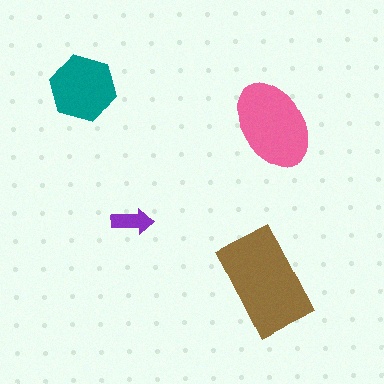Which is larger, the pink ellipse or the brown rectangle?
The brown rectangle.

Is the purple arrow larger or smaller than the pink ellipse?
Smaller.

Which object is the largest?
The brown rectangle.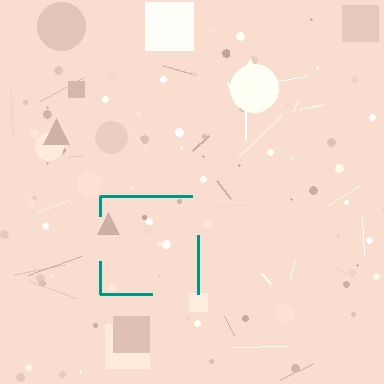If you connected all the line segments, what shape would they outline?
They would outline a square.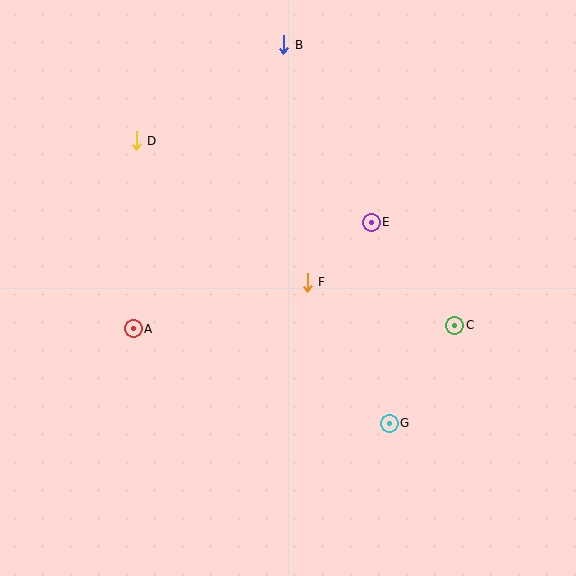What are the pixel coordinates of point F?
Point F is at (307, 282).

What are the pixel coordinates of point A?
Point A is at (133, 329).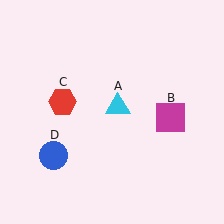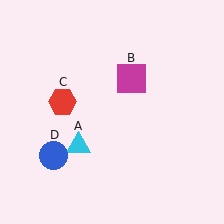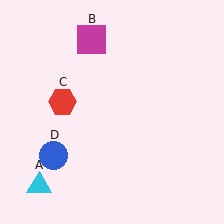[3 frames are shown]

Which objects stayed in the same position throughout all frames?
Red hexagon (object C) and blue circle (object D) remained stationary.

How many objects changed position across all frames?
2 objects changed position: cyan triangle (object A), magenta square (object B).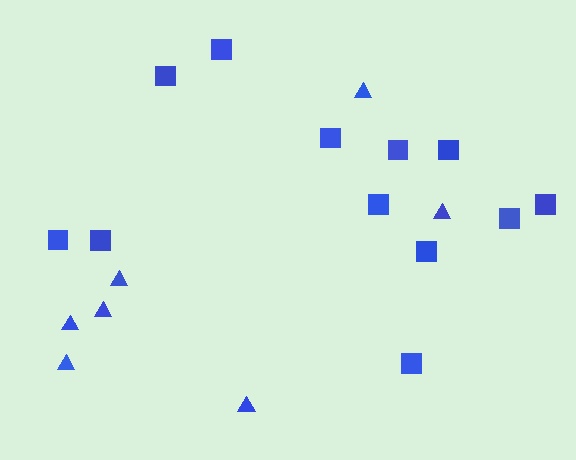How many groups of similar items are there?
There are 2 groups: one group of squares (12) and one group of triangles (7).